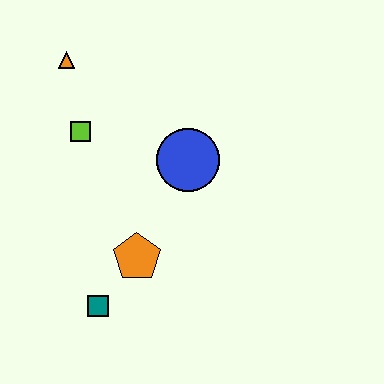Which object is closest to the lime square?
The orange triangle is closest to the lime square.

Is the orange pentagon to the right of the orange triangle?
Yes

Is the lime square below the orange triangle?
Yes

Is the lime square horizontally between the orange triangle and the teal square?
Yes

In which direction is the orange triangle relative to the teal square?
The orange triangle is above the teal square.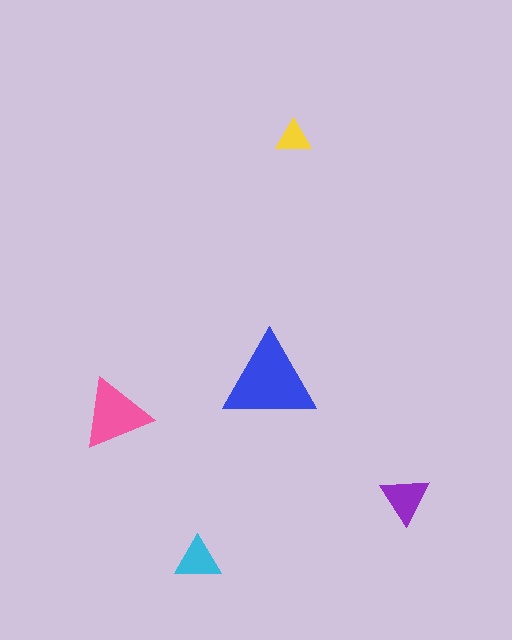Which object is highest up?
The yellow triangle is topmost.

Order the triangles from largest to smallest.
the blue one, the pink one, the purple one, the cyan one, the yellow one.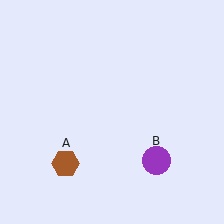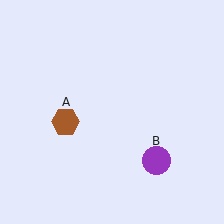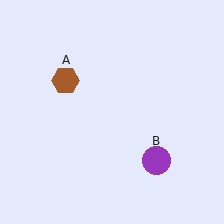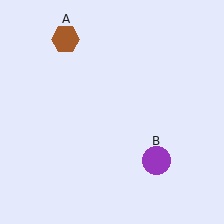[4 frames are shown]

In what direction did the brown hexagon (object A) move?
The brown hexagon (object A) moved up.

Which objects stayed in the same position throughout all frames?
Purple circle (object B) remained stationary.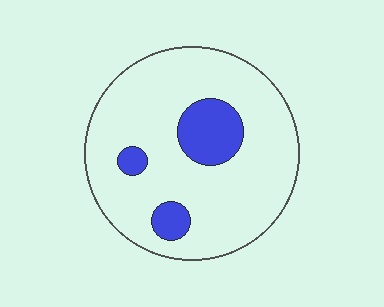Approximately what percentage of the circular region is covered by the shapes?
Approximately 15%.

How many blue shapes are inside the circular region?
3.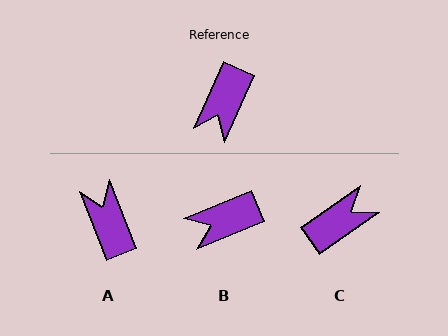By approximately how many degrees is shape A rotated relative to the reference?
Approximately 134 degrees clockwise.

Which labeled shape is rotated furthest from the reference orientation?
C, about 150 degrees away.